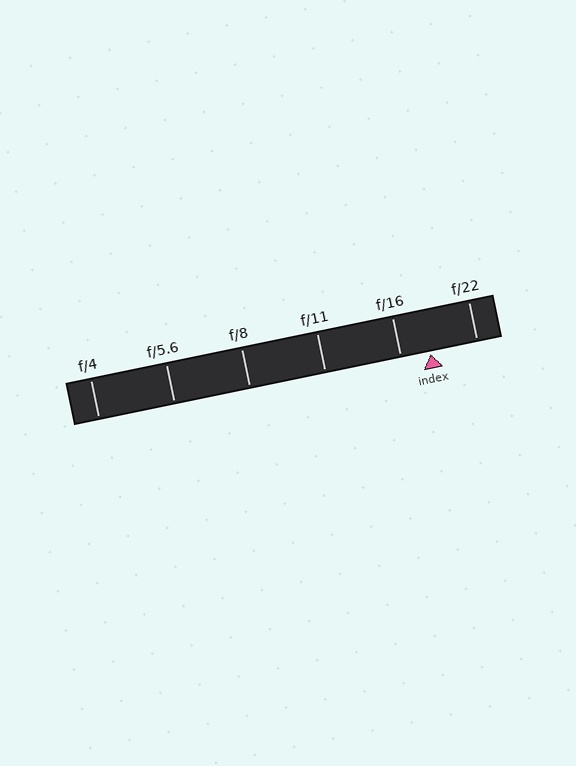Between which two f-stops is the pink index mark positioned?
The index mark is between f/16 and f/22.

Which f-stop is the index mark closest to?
The index mark is closest to f/16.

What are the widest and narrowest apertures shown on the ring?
The widest aperture shown is f/4 and the narrowest is f/22.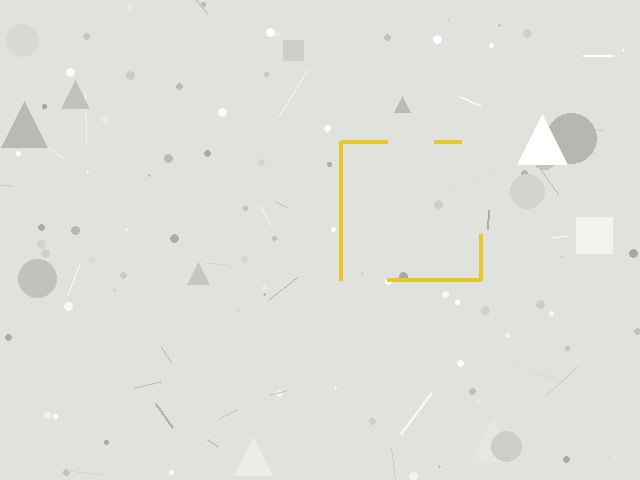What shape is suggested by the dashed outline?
The dashed outline suggests a square.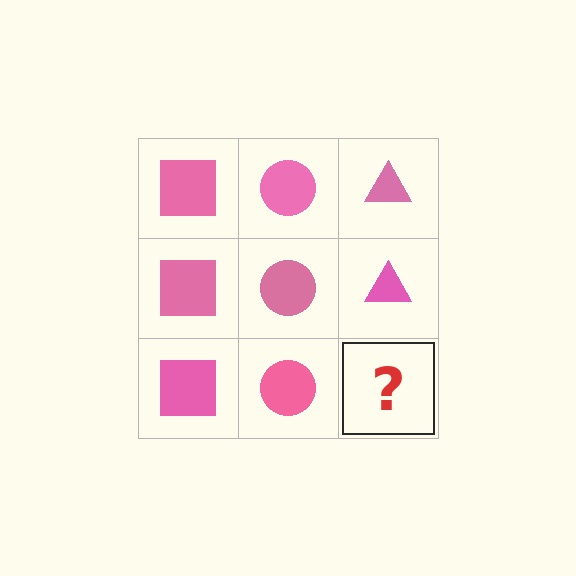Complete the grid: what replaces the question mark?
The question mark should be replaced with a pink triangle.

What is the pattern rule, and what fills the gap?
The rule is that each column has a consistent shape. The gap should be filled with a pink triangle.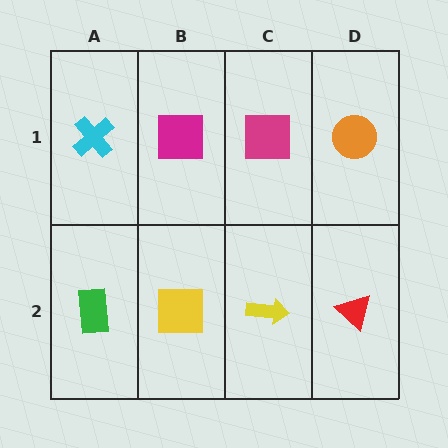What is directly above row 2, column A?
A cyan cross.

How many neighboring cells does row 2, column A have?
2.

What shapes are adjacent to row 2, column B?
A magenta square (row 1, column B), a green rectangle (row 2, column A), a yellow arrow (row 2, column C).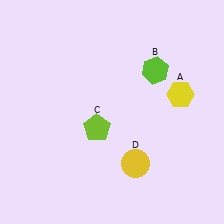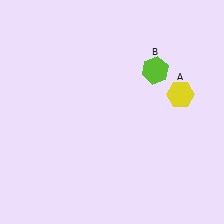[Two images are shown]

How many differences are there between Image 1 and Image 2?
There are 2 differences between the two images.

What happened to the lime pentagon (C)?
The lime pentagon (C) was removed in Image 2. It was in the bottom-left area of Image 1.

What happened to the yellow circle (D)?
The yellow circle (D) was removed in Image 2. It was in the bottom-right area of Image 1.